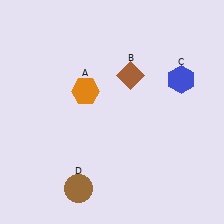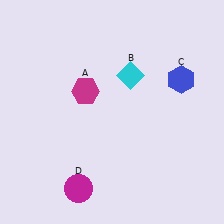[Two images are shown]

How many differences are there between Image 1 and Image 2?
There are 3 differences between the two images.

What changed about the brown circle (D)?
In Image 1, D is brown. In Image 2, it changed to magenta.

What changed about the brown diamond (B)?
In Image 1, B is brown. In Image 2, it changed to cyan.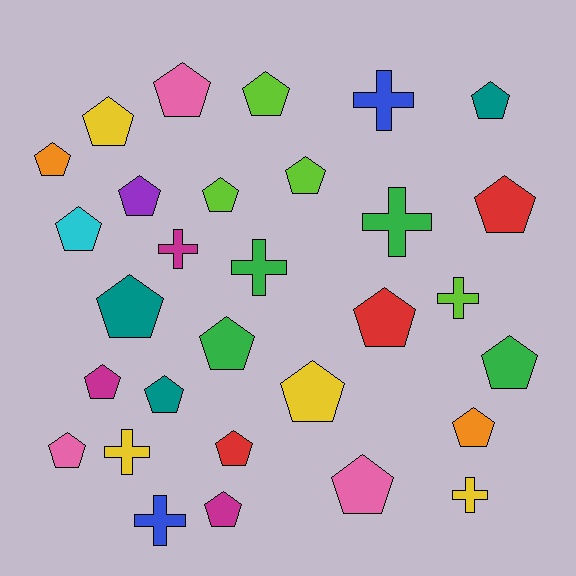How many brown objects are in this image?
There are no brown objects.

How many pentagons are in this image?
There are 22 pentagons.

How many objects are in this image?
There are 30 objects.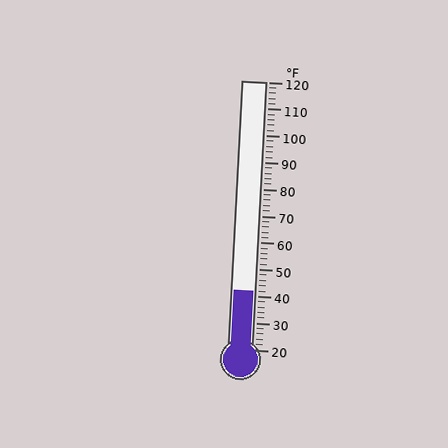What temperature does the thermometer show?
The thermometer shows approximately 42°F.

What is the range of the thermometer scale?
The thermometer scale ranges from 20°F to 120°F.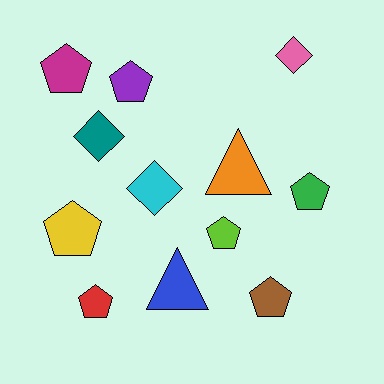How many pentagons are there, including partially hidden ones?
There are 7 pentagons.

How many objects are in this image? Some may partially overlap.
There are 12 objects.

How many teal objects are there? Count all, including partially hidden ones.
There is 1 teal object.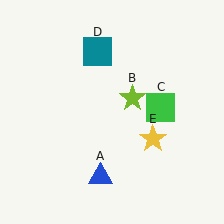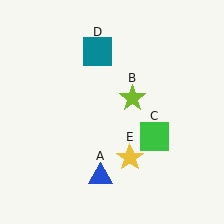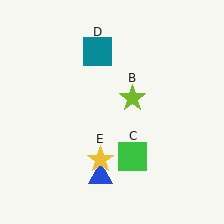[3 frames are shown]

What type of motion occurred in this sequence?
The green square (object C), yellow star (object E) rotated clockwise around the center of the scene.